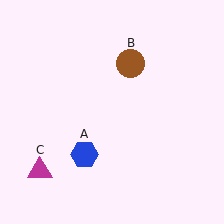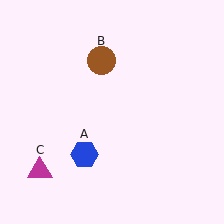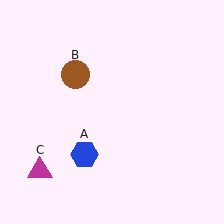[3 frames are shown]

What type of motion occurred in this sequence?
The brown circle (object B) rotated counterclockwise around the center of the scene.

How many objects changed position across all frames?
1 object changed position: brown circle (object B).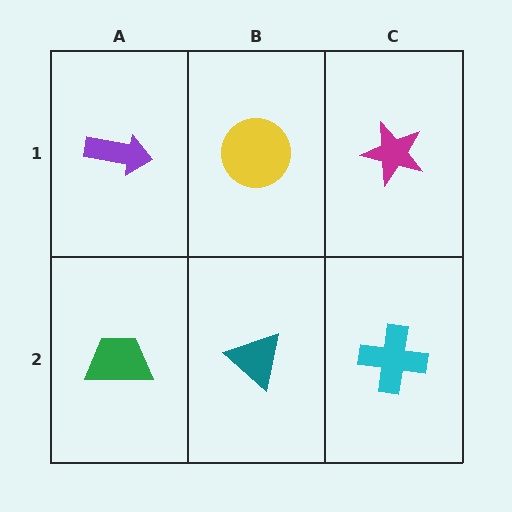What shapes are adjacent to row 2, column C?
A magenta star (row 1, column C), a teal triangle (row 2, column B).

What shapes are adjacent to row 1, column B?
A teal triangle (row 2, column B), a purple arrow (row 1, column A), a magenta star (row 1, column C).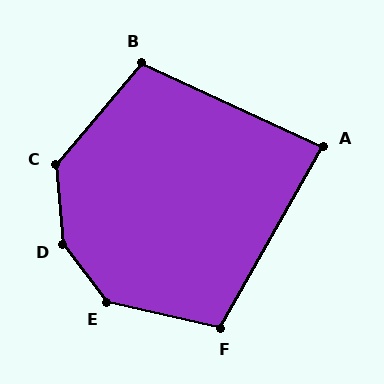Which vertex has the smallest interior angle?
A, at approximately 85 degrees.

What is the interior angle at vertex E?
Approximately 140 degrees (obtuse).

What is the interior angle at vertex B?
Approximately 105 degrees (obtuse).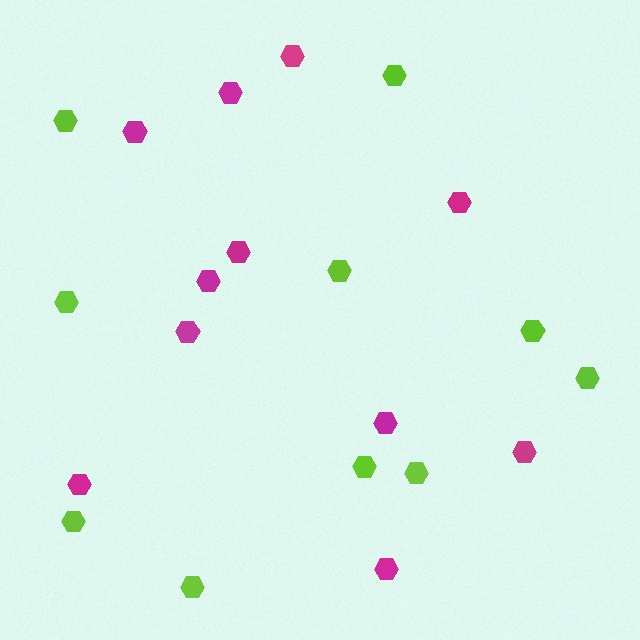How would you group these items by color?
There are 2 groups: one group of lime hexagons (10) and one group of magenta hexagons (11).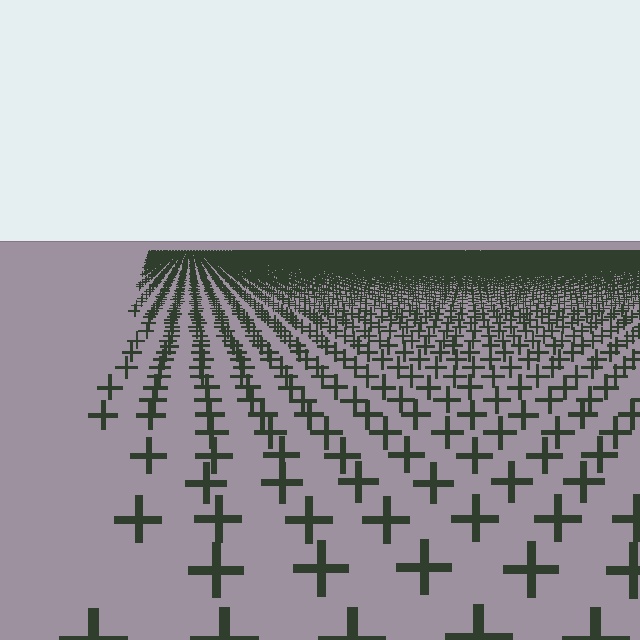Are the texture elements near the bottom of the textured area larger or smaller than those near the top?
Larger. Near the bottom, elements are closer to the viewer and appear at a bigger on-screen size.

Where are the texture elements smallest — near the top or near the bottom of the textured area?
Near the top.